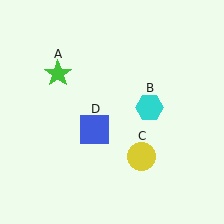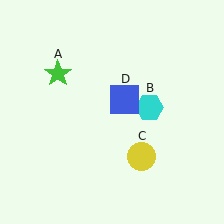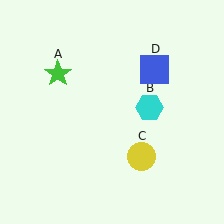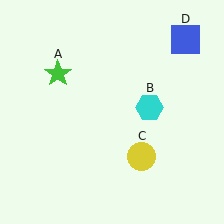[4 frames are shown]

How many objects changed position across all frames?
1 object changed position: blue square (object D).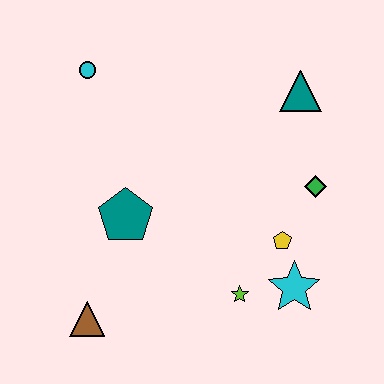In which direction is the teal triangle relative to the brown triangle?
The teal triangle is above the brown triangle.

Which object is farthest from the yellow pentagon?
The cyan circle is farthest from the yellow pentagon.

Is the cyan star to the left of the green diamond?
Yes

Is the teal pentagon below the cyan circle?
Yes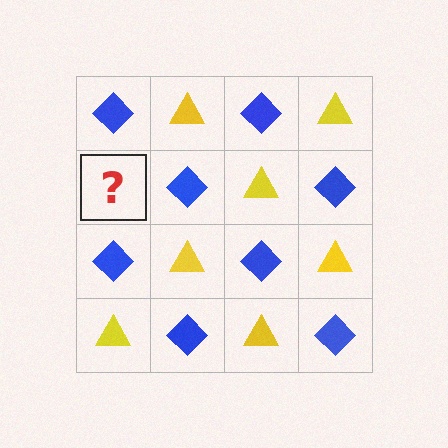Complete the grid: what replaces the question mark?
The question mark should be replaced with a yellow triangle.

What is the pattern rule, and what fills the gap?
The rule is that it alternates blue diamond and yellow triangle in a checkerboard pattern. The gap should be filled with a yellow triangle.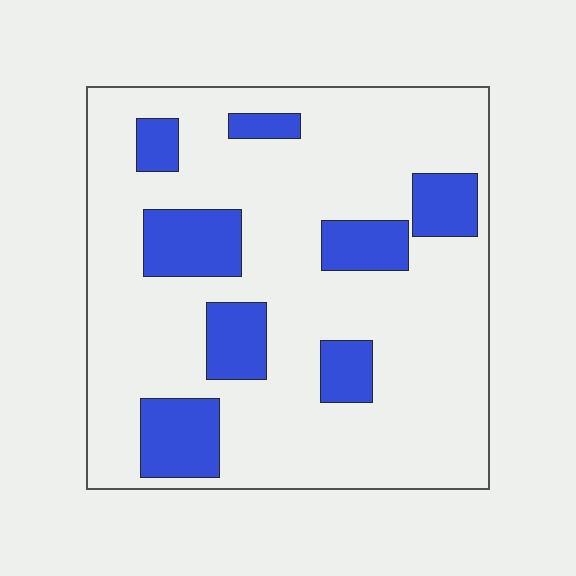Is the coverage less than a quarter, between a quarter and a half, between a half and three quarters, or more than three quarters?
Less than a quarter.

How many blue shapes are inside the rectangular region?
8.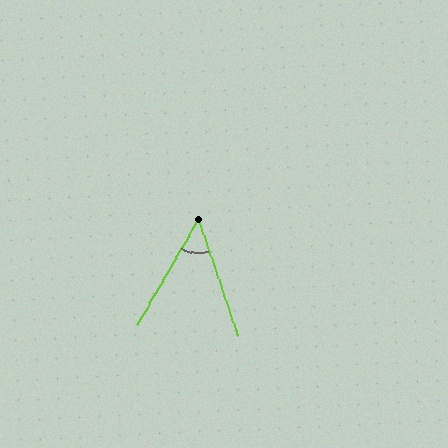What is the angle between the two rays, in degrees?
Approximately 49 degrees.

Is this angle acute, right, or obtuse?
It is acute.